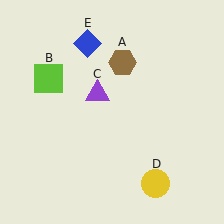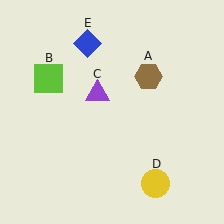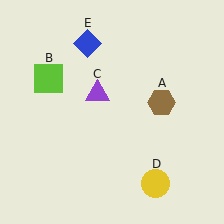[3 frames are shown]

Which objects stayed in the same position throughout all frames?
Lime square (object B) and purple triangle (object C) and yellow circle (object D) and blue diamond (object E) remained stationary.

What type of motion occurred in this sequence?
The brown hexagon (object A) rotated clockwise around the center of the scene.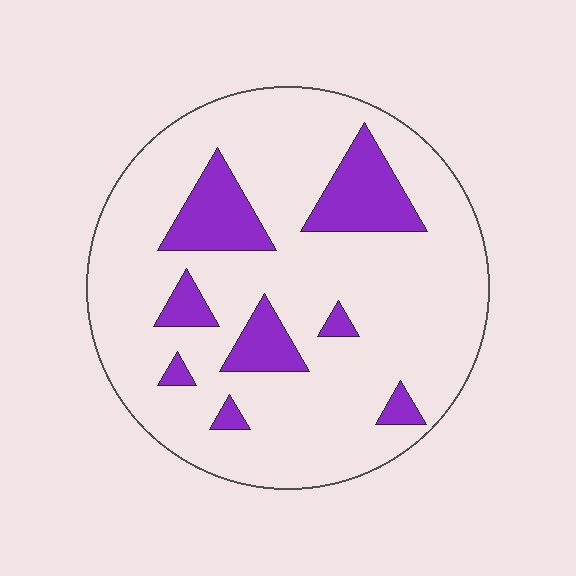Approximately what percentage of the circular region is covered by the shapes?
Approximately 20%.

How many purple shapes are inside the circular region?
8.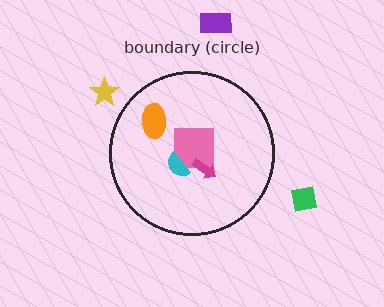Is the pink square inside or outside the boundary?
Inside.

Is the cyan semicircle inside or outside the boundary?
Inside.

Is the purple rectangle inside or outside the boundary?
Outside.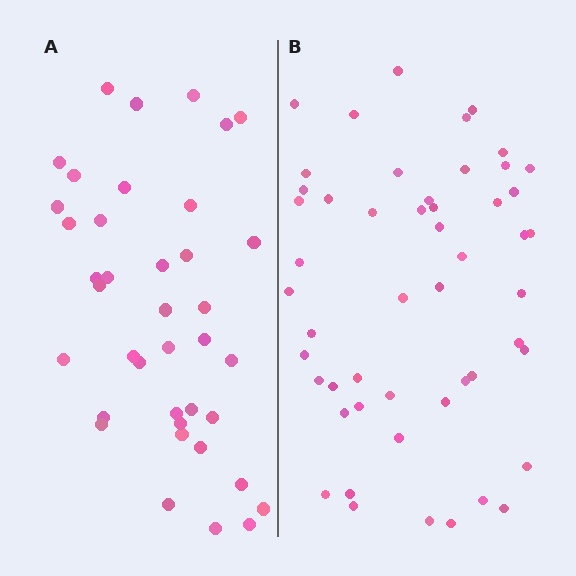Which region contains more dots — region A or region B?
Region B (the right region) has more dots.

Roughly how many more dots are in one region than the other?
Region B has roughly 12 or so more dots than region A.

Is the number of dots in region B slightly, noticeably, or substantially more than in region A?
Region B has noticeably more, but not dramatically so. The ratio is roughly 1.3 to 1.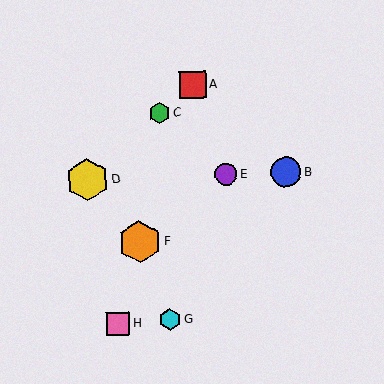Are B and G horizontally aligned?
No, B is at y≈172 and G is at y≈319.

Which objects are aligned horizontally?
Objects B, D, E are aligned horizontally.